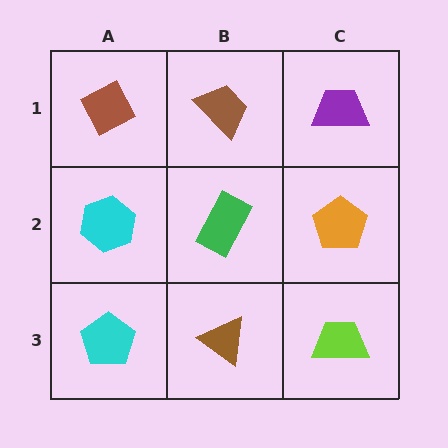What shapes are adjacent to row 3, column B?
A green rectangle (row 2, column B), a cyan pentagon (row 3, column A), a lime trapezoid (row 3, column C).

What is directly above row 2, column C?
A purple trapezoid.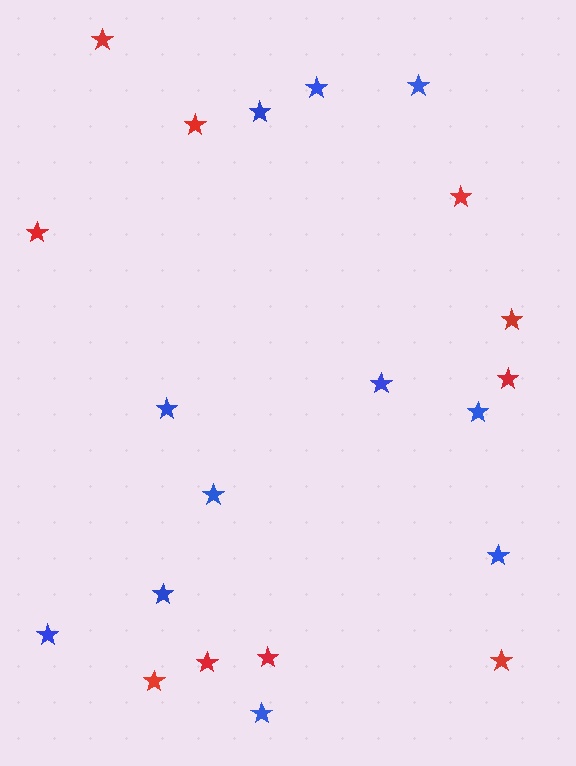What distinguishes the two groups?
There are 2 groups: one group of red stars (10) and one group of blue stars (11).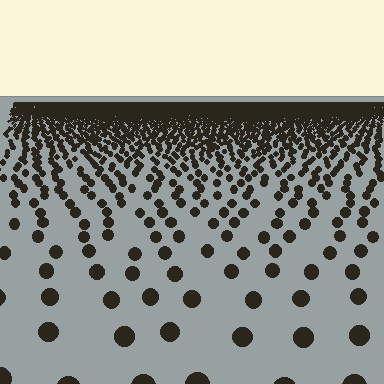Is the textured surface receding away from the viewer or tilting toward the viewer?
The surface is receding away from the viewer. Texture elements get smaller and denser toward the top.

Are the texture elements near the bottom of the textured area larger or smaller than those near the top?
Larger. Near the bottom, elements are closer to the viewer and appear at a bigger on-screen size.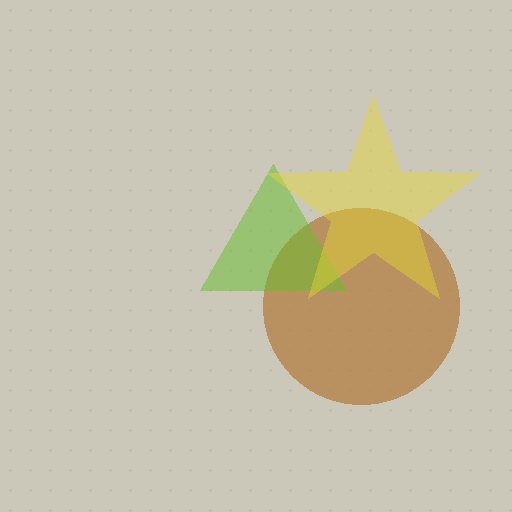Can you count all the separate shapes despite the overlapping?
Yes, there are 3 separate shapes.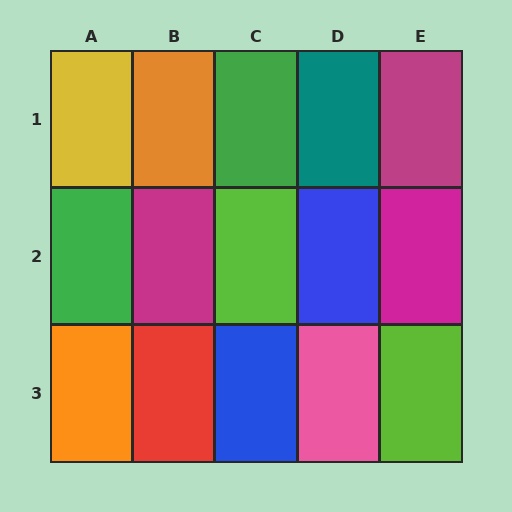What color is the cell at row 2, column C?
Lime.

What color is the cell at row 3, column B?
Red.